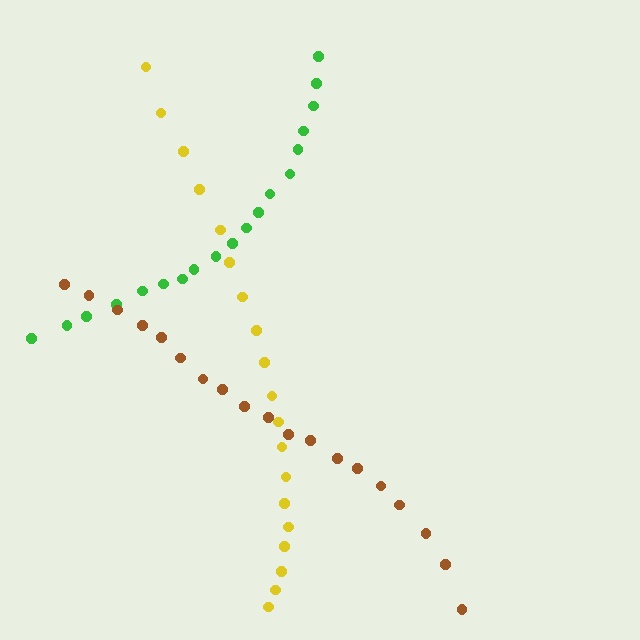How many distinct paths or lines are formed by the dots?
There are 3 distinct paths.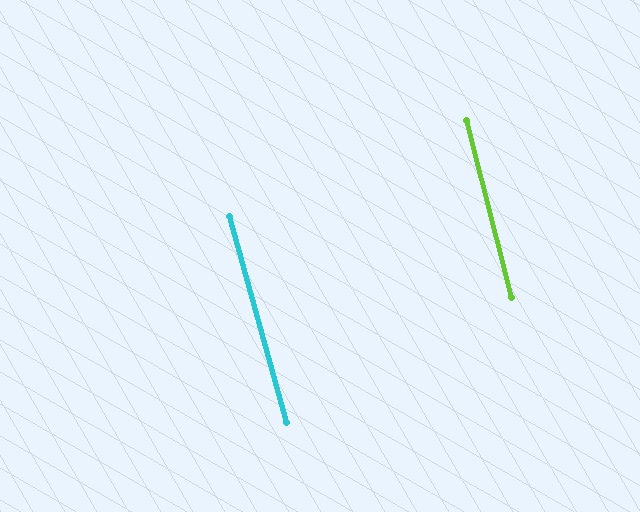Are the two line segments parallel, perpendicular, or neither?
Parallel — their directions differ by only 1.0°.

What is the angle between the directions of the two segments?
Approximately 1 degree.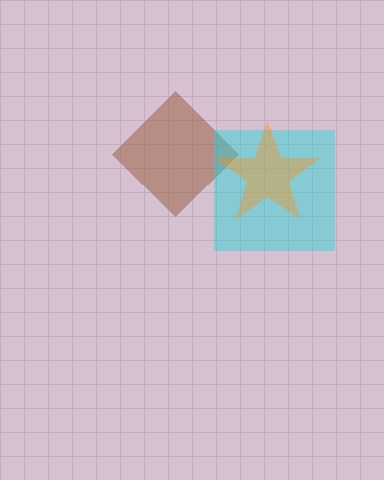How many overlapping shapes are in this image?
There are 3 overlapping shapes in the image.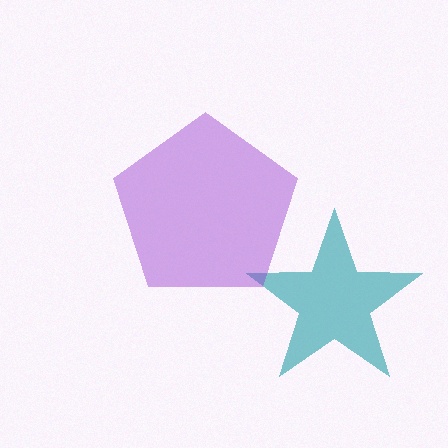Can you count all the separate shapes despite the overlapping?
Yes, there are 2 separate shapes.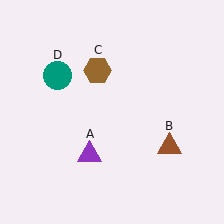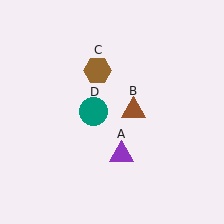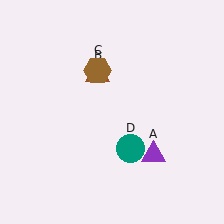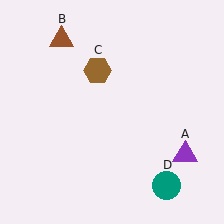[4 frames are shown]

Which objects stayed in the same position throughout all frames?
Brown hexagon (object C) remained stationary.